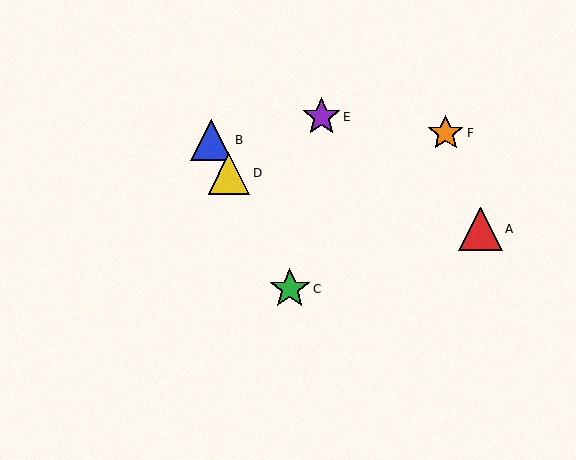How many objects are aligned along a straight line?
3 objects (B, C, D) are aligned along a straight line.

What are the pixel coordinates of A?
Object A is at (480, 229).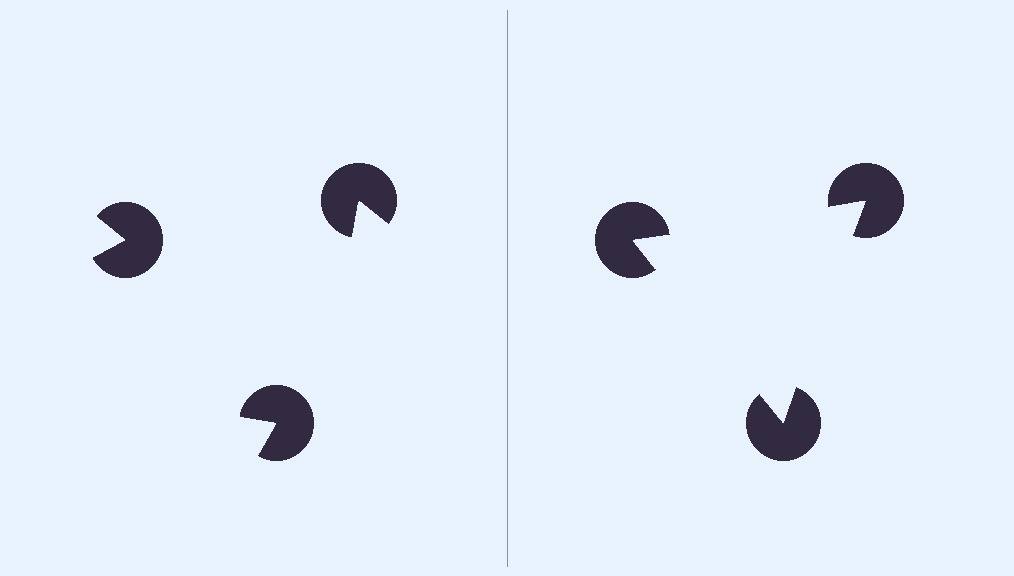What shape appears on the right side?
An illusory triangle.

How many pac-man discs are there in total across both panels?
6 — 3 on each side.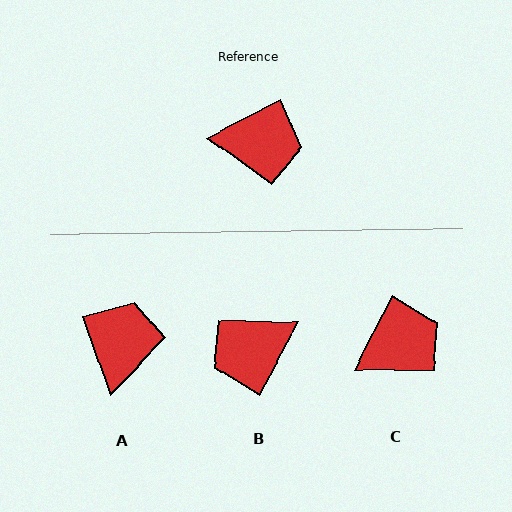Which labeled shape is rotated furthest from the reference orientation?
B, about 146 degrees away.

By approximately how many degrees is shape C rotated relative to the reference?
Approximately 35 degrees counter-clockwise.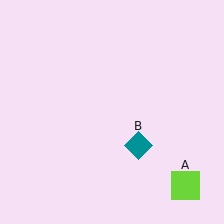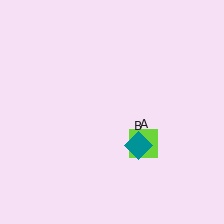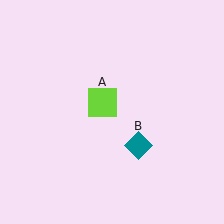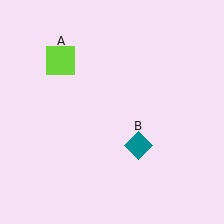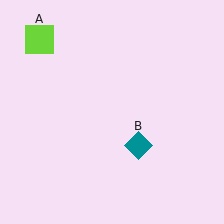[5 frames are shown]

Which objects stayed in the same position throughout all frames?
Teal diamond (object B) remained stationary.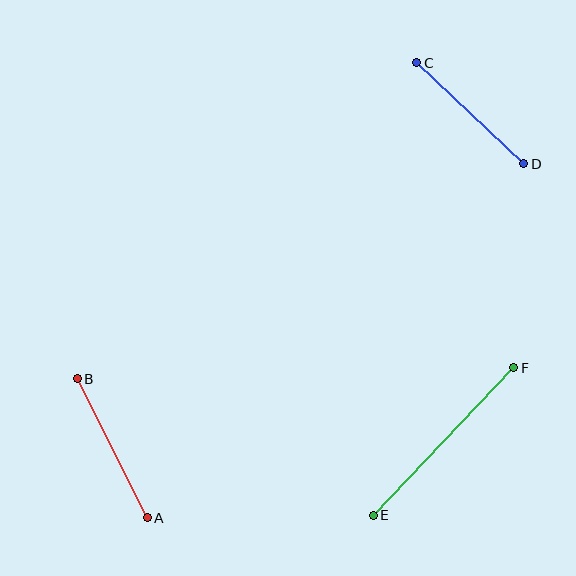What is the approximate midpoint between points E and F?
The midpoint is at approximately (444, 442) pixels.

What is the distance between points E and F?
The distance is approximately 204 pixels.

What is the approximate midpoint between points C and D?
The midpoint is at approximately (470, 113) pixels.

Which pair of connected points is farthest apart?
Points E and F are farthest apart.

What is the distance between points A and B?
The distance is approximately 156 pixels.